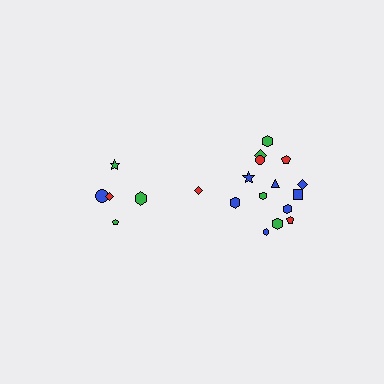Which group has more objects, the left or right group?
The right group.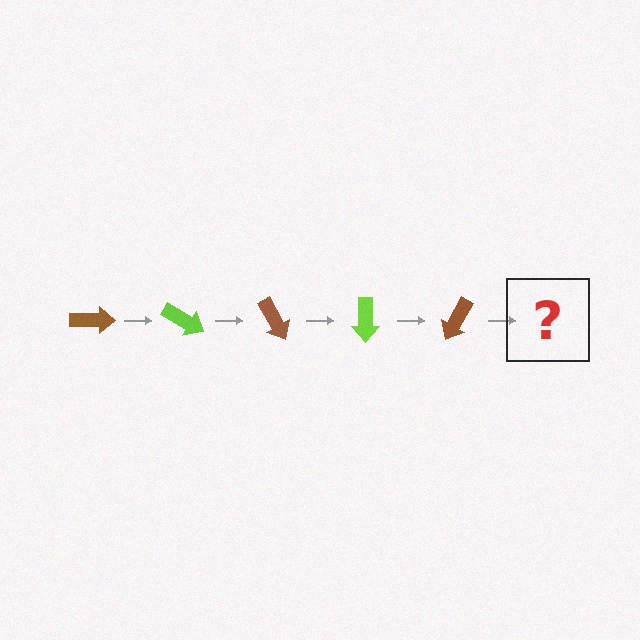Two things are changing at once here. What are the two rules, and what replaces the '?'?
The two rules are that it rotates 30 degrees each step and the color cycles through brown and lime. The '?' should be a lime arrow, rotated 150 degrees from the start.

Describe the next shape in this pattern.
It should be a lime arrow, rotated 150 degrees from the start.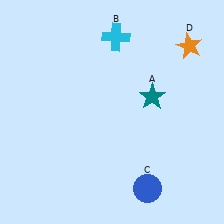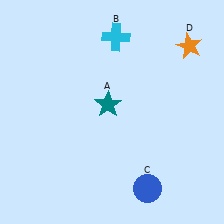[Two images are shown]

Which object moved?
The teal star (A) moved left.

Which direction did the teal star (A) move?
The teal star (A) moved left.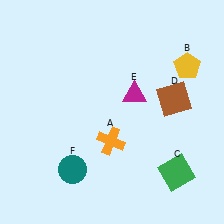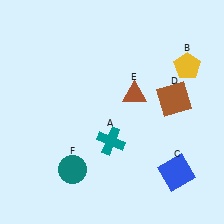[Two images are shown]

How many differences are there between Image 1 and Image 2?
There are 3 differences between the two images.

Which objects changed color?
A changed from orange to teal. C changed from green to blue. E changed from magenta to brown.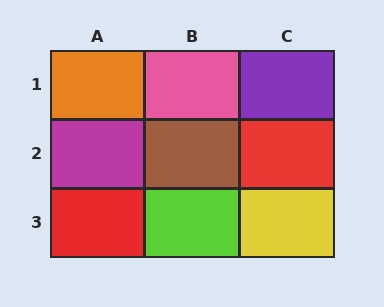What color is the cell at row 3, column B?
Lime.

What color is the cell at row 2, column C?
Red.